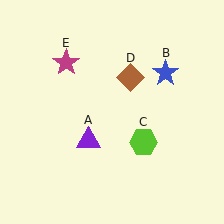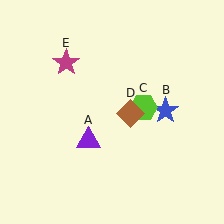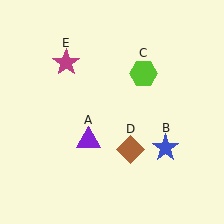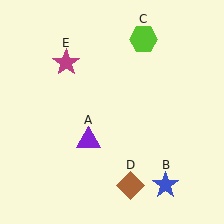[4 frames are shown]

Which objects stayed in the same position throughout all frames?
Purple triangle (object A) and magenta star (object E) remained stationary.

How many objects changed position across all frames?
3 objects changed position: blue star (object B), lime hexagon (object C), brown diamond (object D).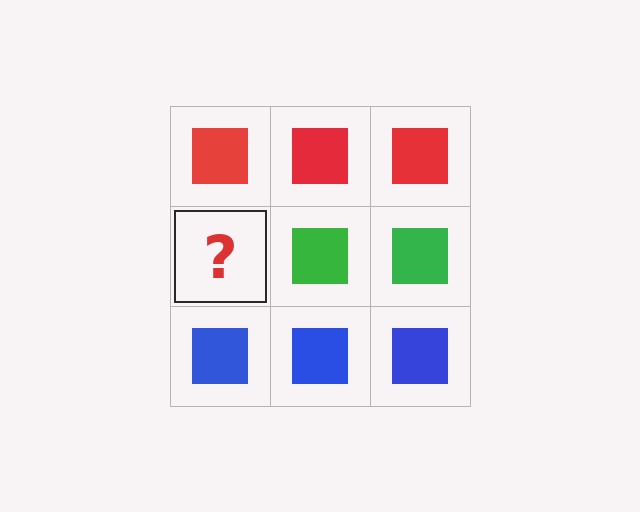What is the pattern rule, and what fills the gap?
The rule is that each row has a consistent color. The gap should be filled with a green square.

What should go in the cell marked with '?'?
The missing cell should contain a green square.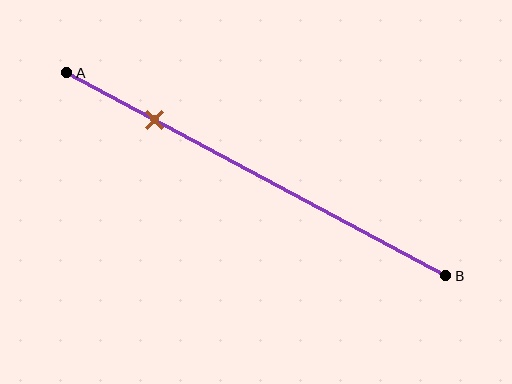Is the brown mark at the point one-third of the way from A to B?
No, the mark is at about 25% from A, not at the 33% one-third point.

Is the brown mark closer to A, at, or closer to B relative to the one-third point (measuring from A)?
The brown mark is closer to point A than the one-third point of segment AB.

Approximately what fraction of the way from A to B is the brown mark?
The brown mark is approximately 25% of the way from A to B.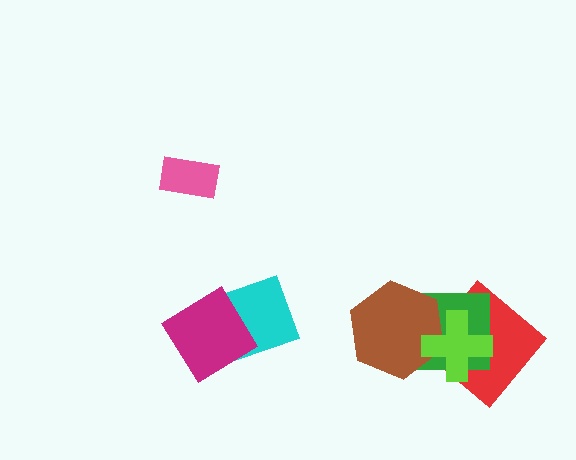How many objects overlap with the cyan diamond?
1 object overlaps with the cyan diamond.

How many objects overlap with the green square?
3 objects overlap with the green square.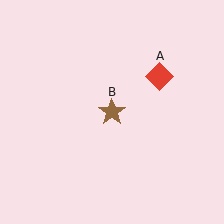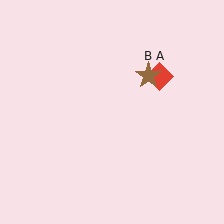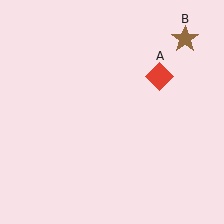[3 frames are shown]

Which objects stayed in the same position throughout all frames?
Red diamond (object A) remained stationary.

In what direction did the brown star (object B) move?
The brown star (object B) moved up and to the right.